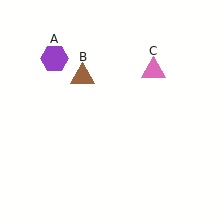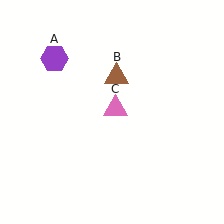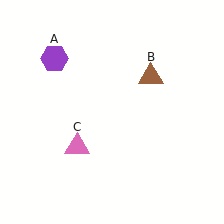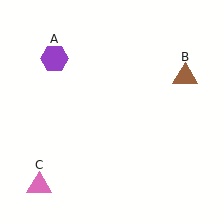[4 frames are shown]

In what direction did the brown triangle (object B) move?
The brown triangle (object B) moved right.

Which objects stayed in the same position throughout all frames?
Purple hexagon (object A) remained stationary.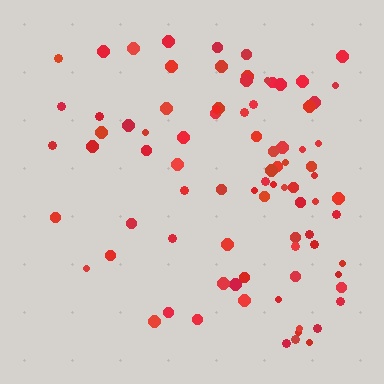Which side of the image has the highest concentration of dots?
The right.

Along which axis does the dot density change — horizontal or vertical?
Horizontal.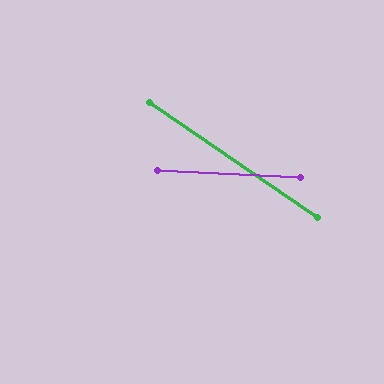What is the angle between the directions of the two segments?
Approximately 31 degrees.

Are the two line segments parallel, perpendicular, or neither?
Neither parallel nor perpendicular — they differ by about 31°.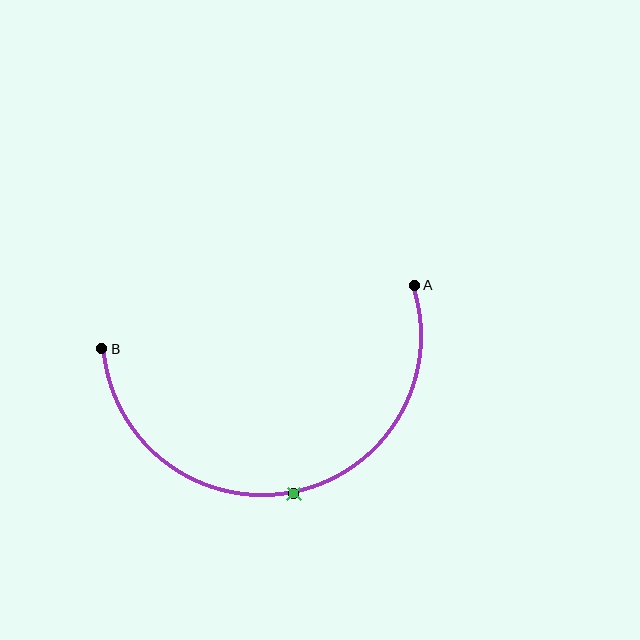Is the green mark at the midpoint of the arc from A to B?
Yes. The green mark lies on the arc at equal arc-length from both A and B — it is the arc midpoint.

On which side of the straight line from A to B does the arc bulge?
The arc bulges below the straight line connecting A and B.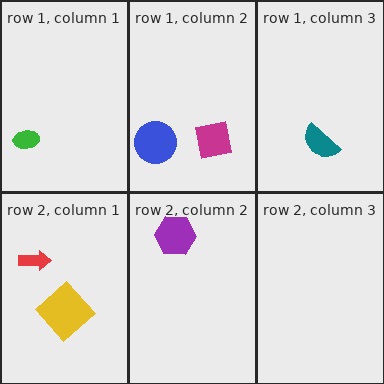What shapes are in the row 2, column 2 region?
The purple hexagon.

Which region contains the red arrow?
The row 2, column 1 region.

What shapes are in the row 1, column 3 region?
The teal semicircle.